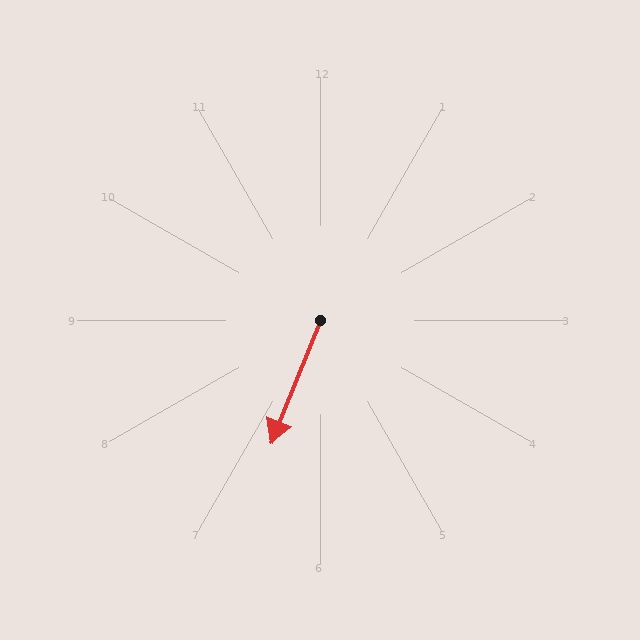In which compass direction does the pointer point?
South.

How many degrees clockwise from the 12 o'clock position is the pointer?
Approximately 202 degrees.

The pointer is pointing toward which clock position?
Roughly 7 o'clock.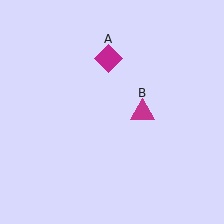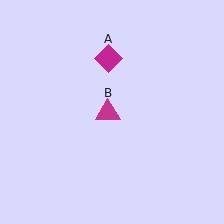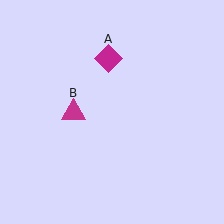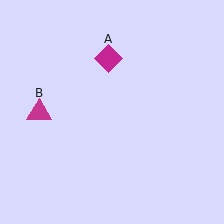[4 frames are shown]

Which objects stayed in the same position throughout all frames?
Magenta diamond (object A) remained stationary.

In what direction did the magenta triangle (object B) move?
The magenta triangle (object B) moved left.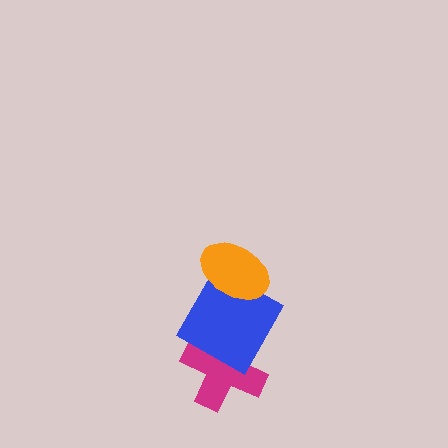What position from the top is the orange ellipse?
The orange ellipse is 1st from the top.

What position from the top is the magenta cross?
The magenta cross is 3rd from the top.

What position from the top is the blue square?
The blue square is 2nd from the top.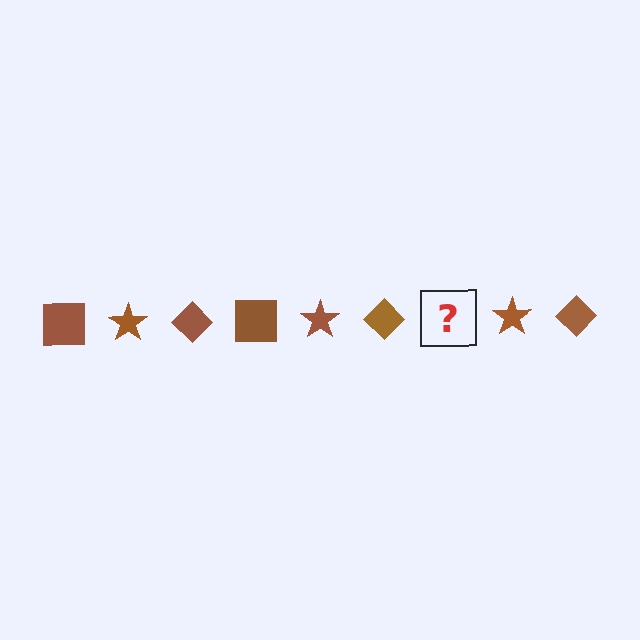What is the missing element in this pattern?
The missing element is a brown square.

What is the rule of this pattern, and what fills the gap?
The rule is that the pattern cycles through square, star, diamond shapes in brown. The gap should be filled with a brown square.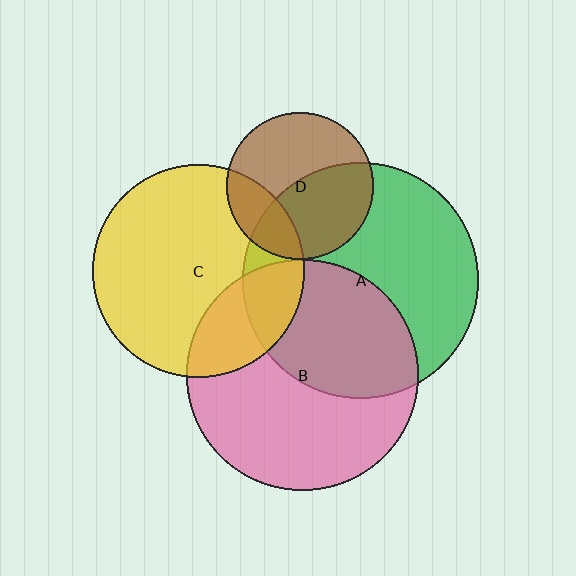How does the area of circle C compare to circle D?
Approximately 2.1 times.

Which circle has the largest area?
Circle A (green).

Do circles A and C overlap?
Yes.